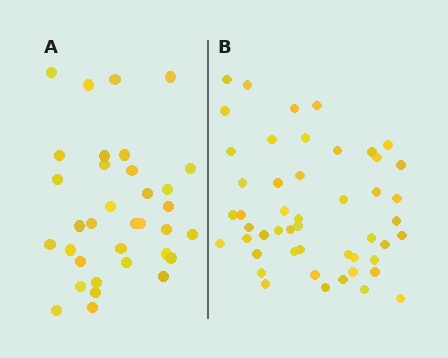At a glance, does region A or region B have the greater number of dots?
Region B (the right region) has more dots.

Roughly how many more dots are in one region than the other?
Region B has approximately 15 more dots than region A.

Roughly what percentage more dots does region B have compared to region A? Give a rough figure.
About 45% more.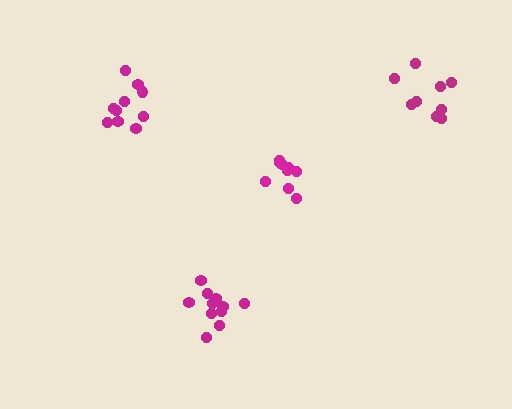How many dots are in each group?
Group 1: 9 dots, Group 2: 9 dots, Group 3: 11 dots, Group 4: 10 dots (39 total).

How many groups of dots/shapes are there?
There are 4 groups.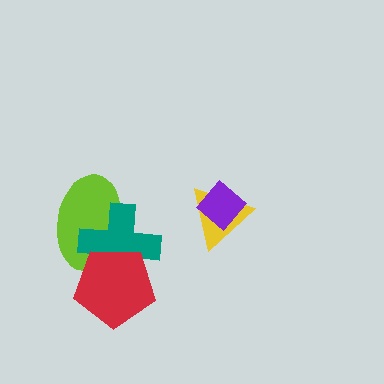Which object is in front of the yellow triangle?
The purple diamond is in front of the yellow triangle.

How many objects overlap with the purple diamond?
1 object overlaps with the purple diamond.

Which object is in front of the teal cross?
The red pentagon is in front of the teal cross.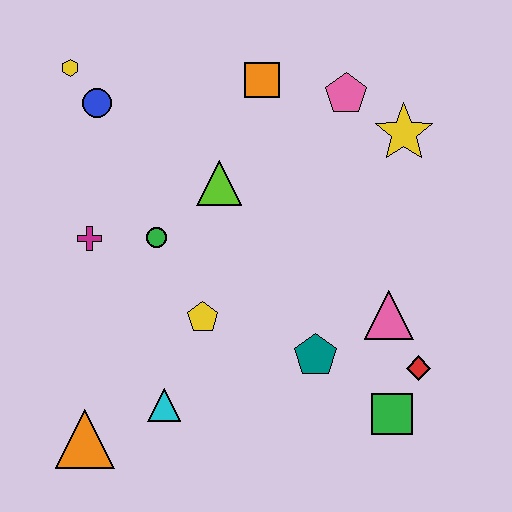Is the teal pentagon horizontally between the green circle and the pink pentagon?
Yes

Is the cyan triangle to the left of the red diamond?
Yes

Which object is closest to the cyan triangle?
The orange triangle is closest to the cyan triangle.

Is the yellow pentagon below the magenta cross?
Yes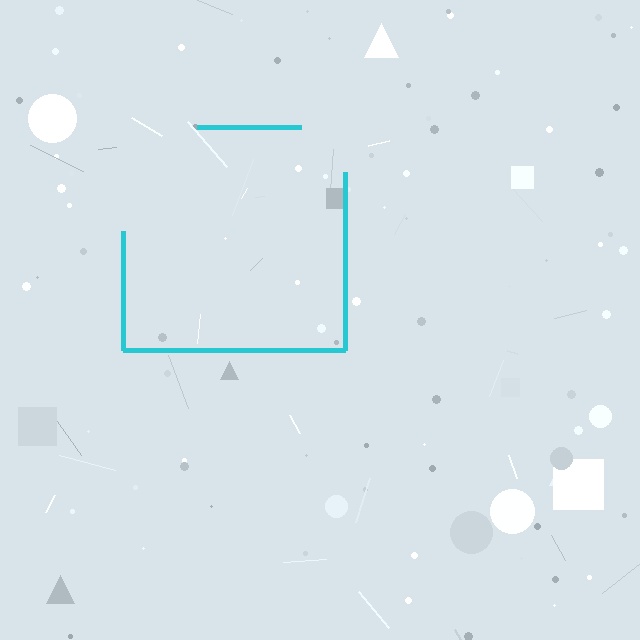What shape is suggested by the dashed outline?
The dashed outline suggests a square.